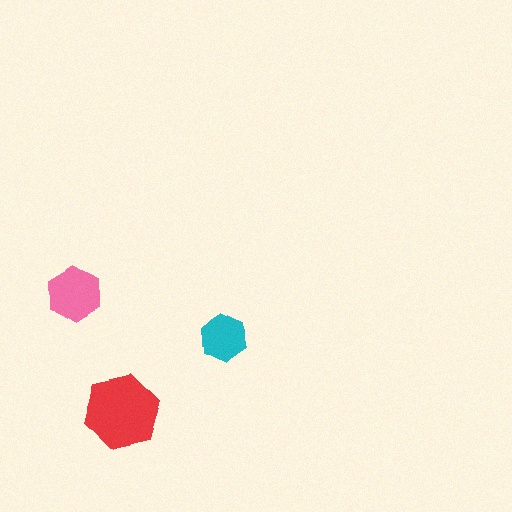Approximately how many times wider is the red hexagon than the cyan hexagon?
About 1.5 times wider.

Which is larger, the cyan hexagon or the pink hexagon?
The pink one.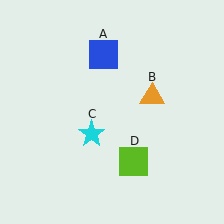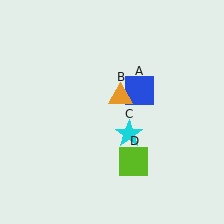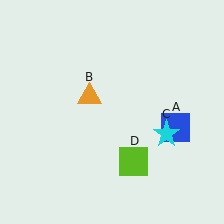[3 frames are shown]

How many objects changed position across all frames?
3 objects changed position: blue square (object A), orange triangle (object B), cyan star (object C).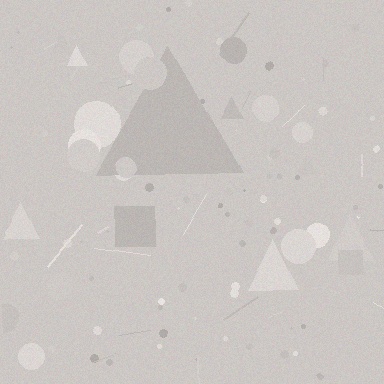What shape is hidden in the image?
A triangle is hidden in the image.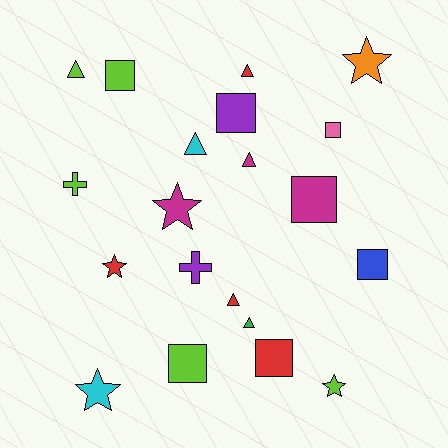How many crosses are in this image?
There are 2 crosses.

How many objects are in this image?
There are 20 objects.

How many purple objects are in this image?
There are 2 purple objects.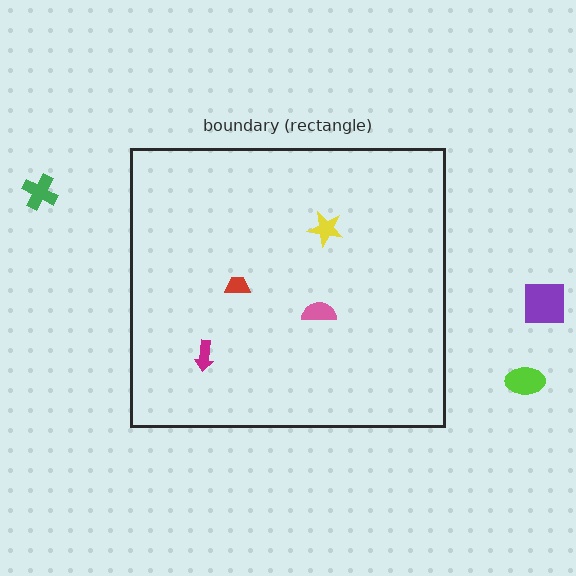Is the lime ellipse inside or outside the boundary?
Outside.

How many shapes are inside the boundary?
4 inside, 3 outside.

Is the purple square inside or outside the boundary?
Outside.